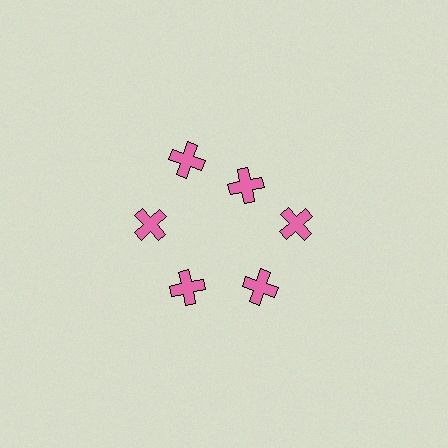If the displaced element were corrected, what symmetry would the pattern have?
It would have 6-fold rotational symmetry — the pattern would map onto itself every 60 degrees.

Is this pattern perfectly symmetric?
No. The 6 pink crosses are arranged in a ring, but one element near the 1 o'clock position is pulled inward toward the center, breaking the 6-fold rotational symmetry.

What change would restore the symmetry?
The symmetry would be restored by moving it outward, back onto the ring so that all 6 crosses sit at equal angles and equal distance from the center.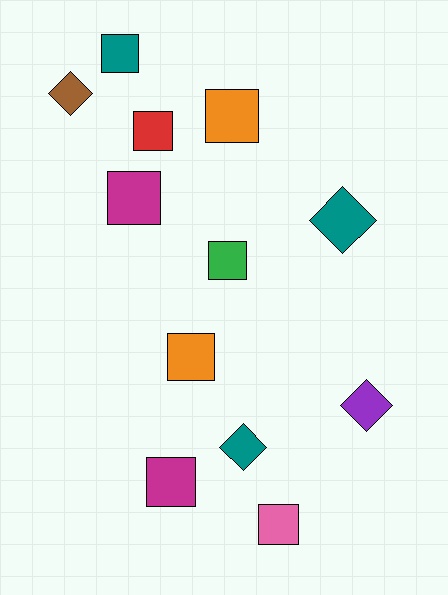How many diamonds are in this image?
There are 4 diamonds.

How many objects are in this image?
There are 12 objects.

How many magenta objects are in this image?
There are 2 magenta objects.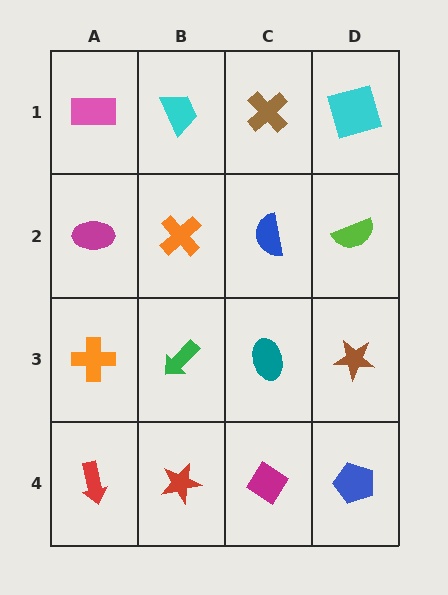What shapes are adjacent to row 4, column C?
A teal ellipse (row 3, column C), a red star (row 4, column B), a blue pentagon (row 4, column D).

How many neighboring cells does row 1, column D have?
2.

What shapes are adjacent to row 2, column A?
A pink rectangle (row 1, column A), an orange cross (row 3, column A), an orange cross (row 2, column B).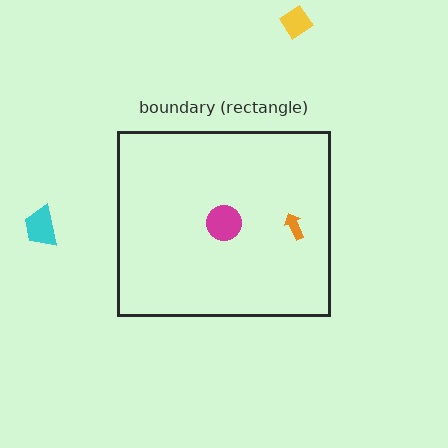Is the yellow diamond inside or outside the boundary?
Outside.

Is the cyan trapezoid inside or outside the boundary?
Outside.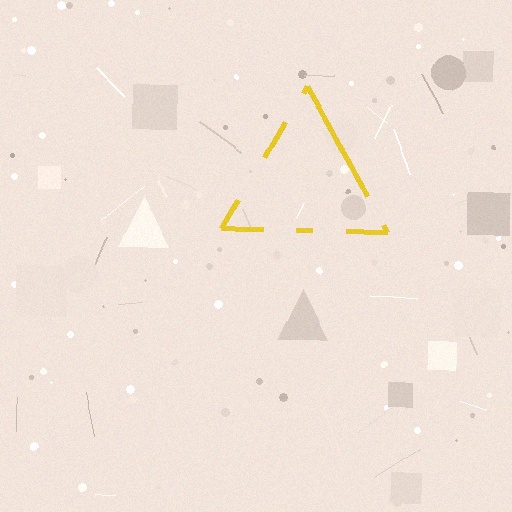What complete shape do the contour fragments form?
The contour fragments form a triangle.